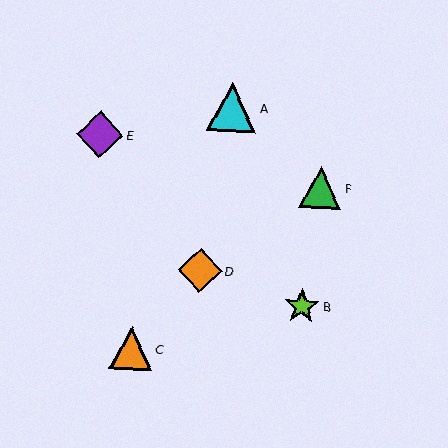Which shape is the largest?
The cyan triangle (labeled A) is the largest.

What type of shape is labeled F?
Shape F is a green triangle.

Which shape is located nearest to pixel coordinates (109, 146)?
The purple diamond (labeled E) at (100, 135) is nearest to that location.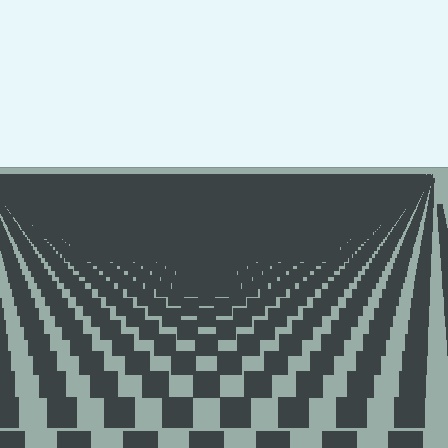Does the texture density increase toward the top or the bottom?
Density increases toward the top.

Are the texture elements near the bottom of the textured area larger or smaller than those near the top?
Larger. Near the bottom, elements are closer to the viewer and appear at a bigger on-screen size.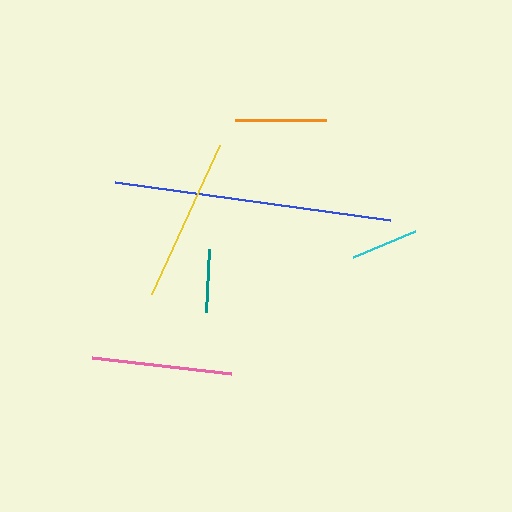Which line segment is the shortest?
The teal line is the shortest at approximately 63 pixels.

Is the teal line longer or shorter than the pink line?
The pink line is longer than the teal line.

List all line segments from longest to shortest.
From longest to shortest: blue, yellow, pink, orange, cyan, teal.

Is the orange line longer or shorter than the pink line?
The pink line is longer than the orange line.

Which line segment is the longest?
The blue line is the longest at approximately 277 pixels.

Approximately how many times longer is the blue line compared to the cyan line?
The blue line is approximately 4.1 times the length of the cyan line.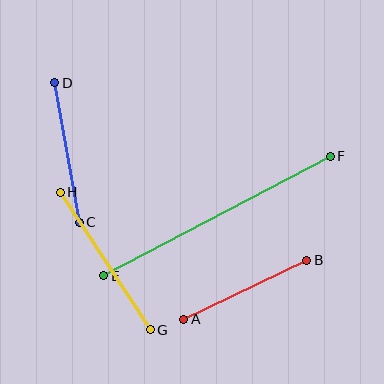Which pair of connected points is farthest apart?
Points E and F are farthest apart.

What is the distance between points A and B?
The distance is approximately 136 pixels.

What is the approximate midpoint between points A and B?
The midpoint is at approximately (245, 290) pixels.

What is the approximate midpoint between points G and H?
The midpoint is at approximately (105, 261) pixels.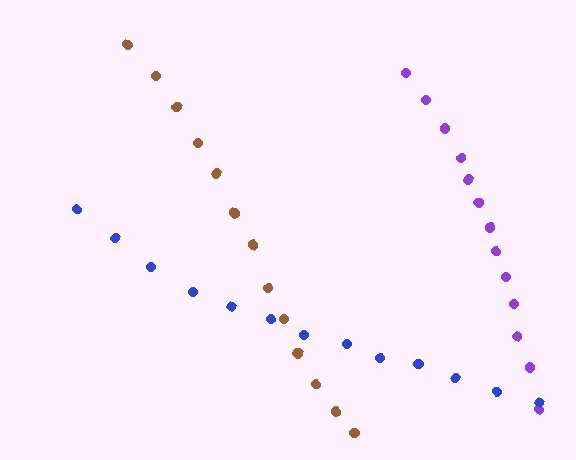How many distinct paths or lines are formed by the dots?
There are 3 distinct paths.